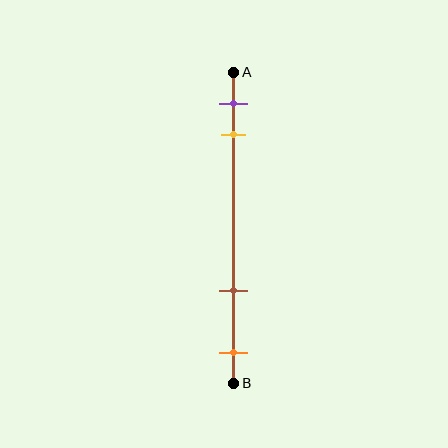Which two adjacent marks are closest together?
The purple and yellow marks are the closest adjacent pair.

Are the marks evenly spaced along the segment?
No, the marks are not evenly spaced.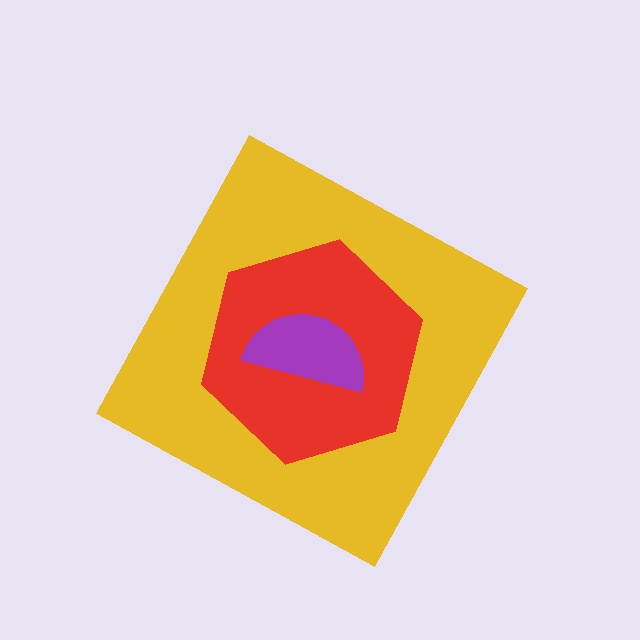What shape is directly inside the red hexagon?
The purple semicircle.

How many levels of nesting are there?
3.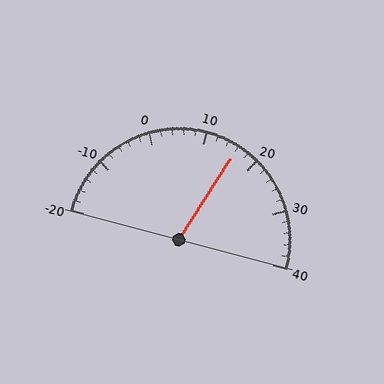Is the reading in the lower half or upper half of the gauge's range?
The reading is in the upper half of the range (-20 to 40).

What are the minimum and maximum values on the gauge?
The gauge ranges from -20 to 40.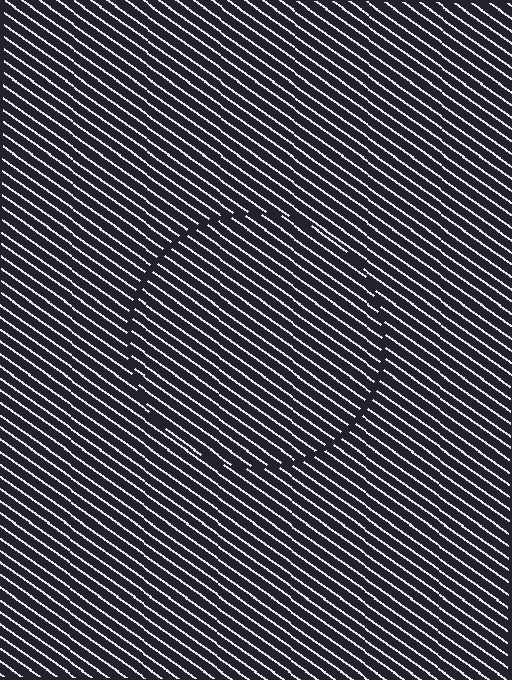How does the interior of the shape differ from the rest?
The interior of the shape contains the same grating, shifted by half a period — the contour is defined by the phase discontinuity where line-ends from the inner and outer gratings abut.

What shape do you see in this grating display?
An illusory circle. The interior of the shape contains the same grating, shifted by half a period — the contour is defined by the phase discontinuity where line-ends from the inner and outer gratings abut.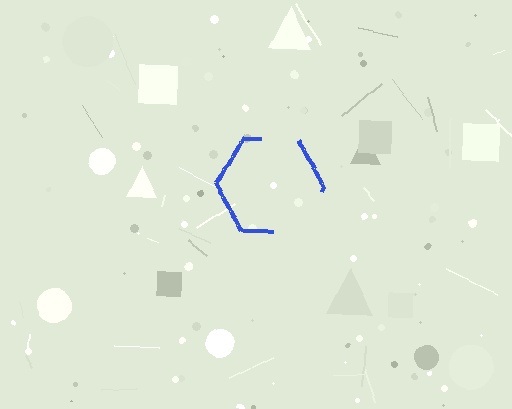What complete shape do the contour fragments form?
The contour fragments form a hexagon.